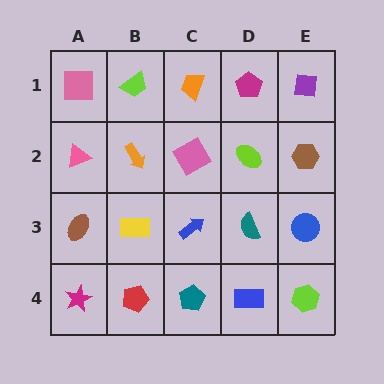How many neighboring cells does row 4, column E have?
2.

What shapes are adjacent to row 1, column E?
A brown hexagon (row 2, column E), a magenta pentagon (row 1, column D).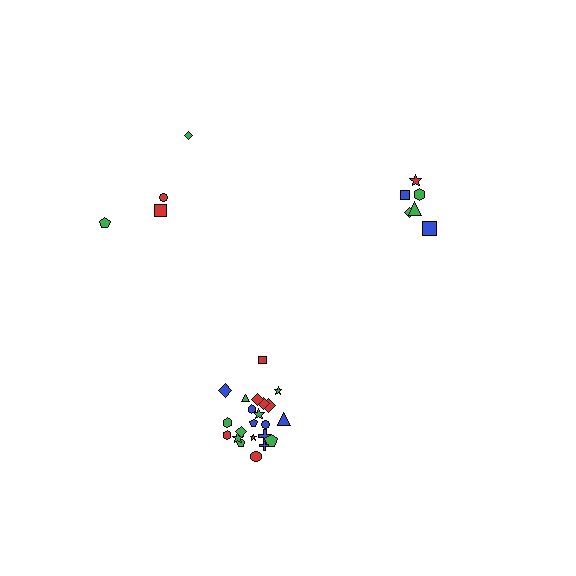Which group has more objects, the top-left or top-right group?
The top-right group.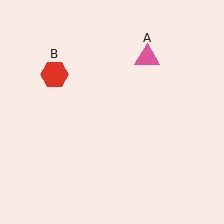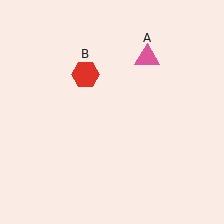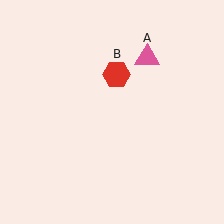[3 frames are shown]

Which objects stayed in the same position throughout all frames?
Pink triangle (object A) remained stationary.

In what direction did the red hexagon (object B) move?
The red hexagon (object B) moved right.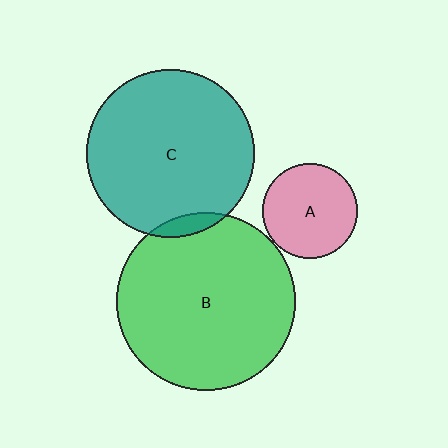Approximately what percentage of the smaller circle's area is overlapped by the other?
Approximately 5%.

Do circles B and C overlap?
Yes.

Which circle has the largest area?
Circle B (green).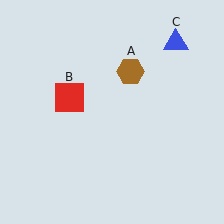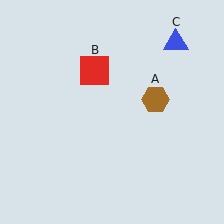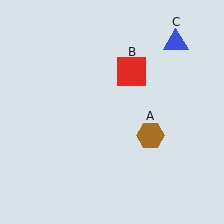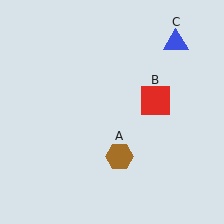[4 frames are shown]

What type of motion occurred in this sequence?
The brown hexagon (object A), red square (object B) rotated clockwise around the center of the scene.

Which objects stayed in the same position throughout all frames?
Blue triangle (object C) remained stationary.